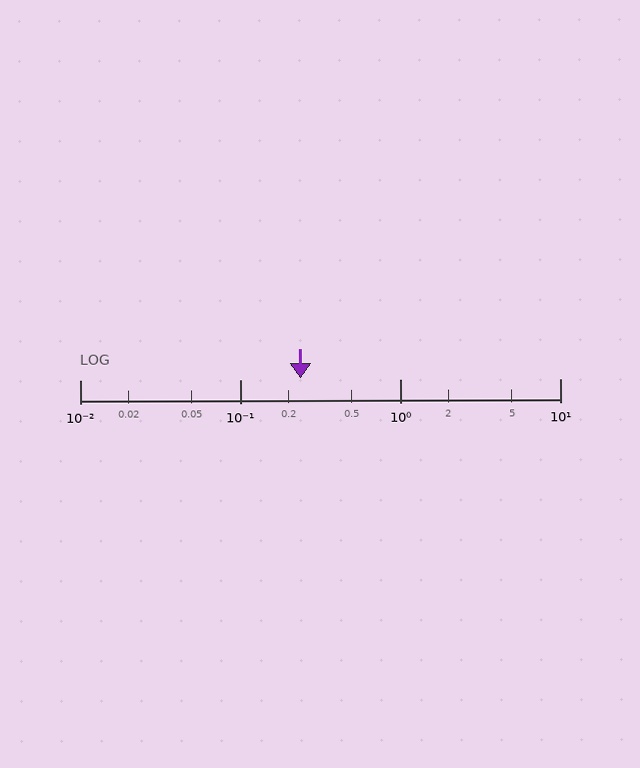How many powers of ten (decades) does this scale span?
The scale spans 3 decades, from 0.01 to 10.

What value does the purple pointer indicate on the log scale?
The pointer indicates approximately 0.24.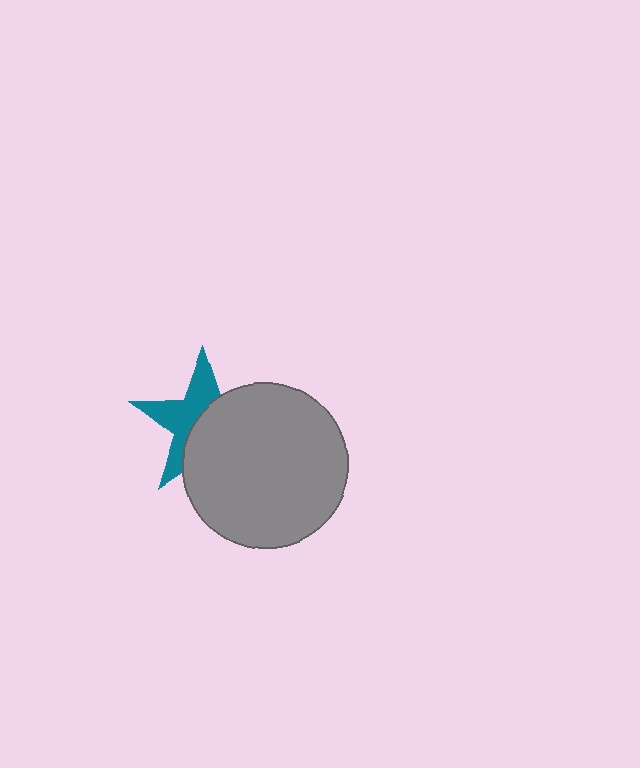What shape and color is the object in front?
The object in front is a gray circle.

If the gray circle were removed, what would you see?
You would see the complete teal star.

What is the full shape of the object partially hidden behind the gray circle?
The partially hidden object is a teal star.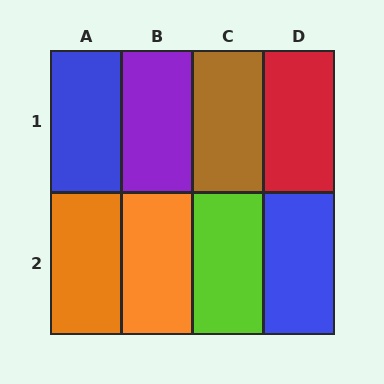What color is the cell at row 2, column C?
Lime.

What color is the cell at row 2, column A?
Orange.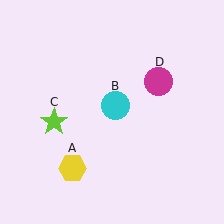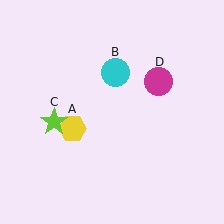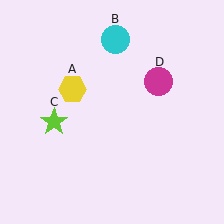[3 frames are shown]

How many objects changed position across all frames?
2 objects changed position: yellow hexagon (object A), cyan circle (object B).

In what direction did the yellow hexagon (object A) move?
The yellow hexagon (object A) moved up.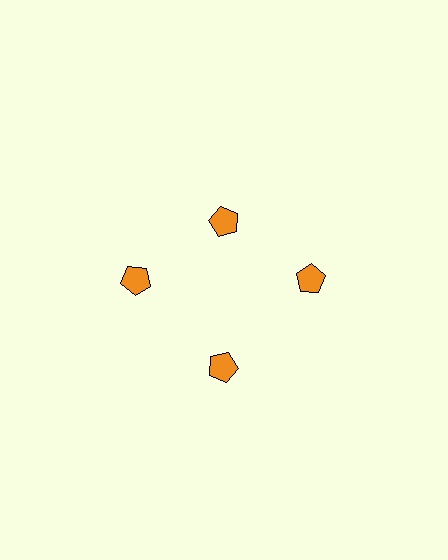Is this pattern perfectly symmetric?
No. The 4 orange pentagons are arranged in a ring, but one element near the 12 o'clock position is pulled inward toward the center, breaking the 4-fold rotational symmetry.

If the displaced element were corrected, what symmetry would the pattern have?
It would have 4-fold rotational symmetry — the pattern would map onto itself every 90 degrees.